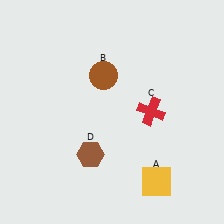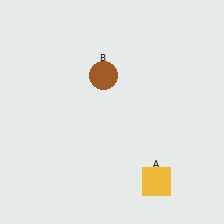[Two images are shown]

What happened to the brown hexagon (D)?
The brown hexagon (D) was removed in Image 2. It was in the bottom-left area of Image 1.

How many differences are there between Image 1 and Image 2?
There are 2 differences between the two images.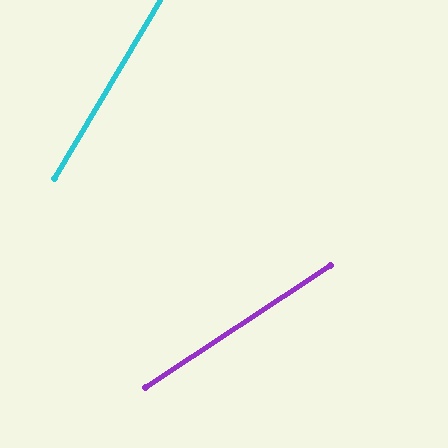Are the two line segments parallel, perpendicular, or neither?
Neither parallel nor perpendicular — they differ by about 26°.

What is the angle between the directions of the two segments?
Approximately 26 degrees.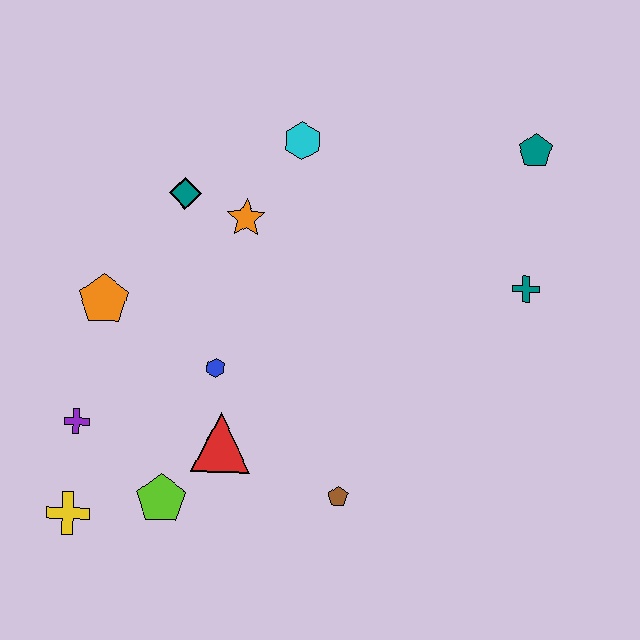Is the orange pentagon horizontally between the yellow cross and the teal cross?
Yes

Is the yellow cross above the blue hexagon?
No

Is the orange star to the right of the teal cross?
No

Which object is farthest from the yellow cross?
The teal pentagon is farthest from the yellow cross.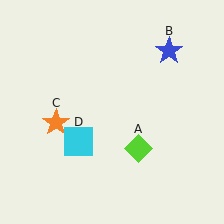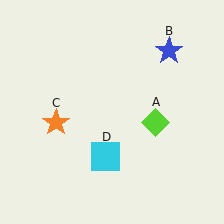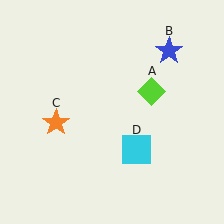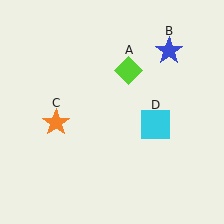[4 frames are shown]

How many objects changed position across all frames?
2 objects changed position: lime diamond (object A), cyan square (object D).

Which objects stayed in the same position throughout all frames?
Blue star (object B) and orange star (object C) remained stationary.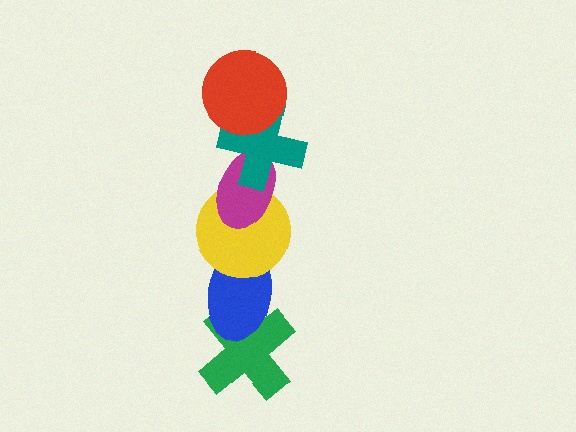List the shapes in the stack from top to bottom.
From top to bottom: the red circle, the teal cross, the magenta ellipse, the yellow circle, the blue ellipse, the green cross.